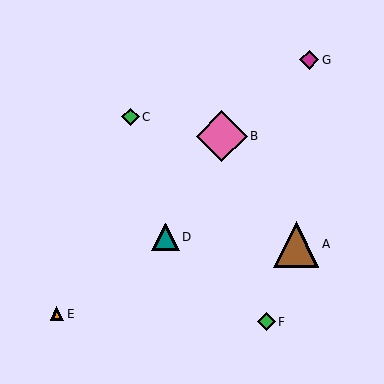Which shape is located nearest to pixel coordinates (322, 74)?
The magenta diamond (labeled G) at (309, 60) is nearest to that location.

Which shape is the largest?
The pink diamond (labeled B) is the largest.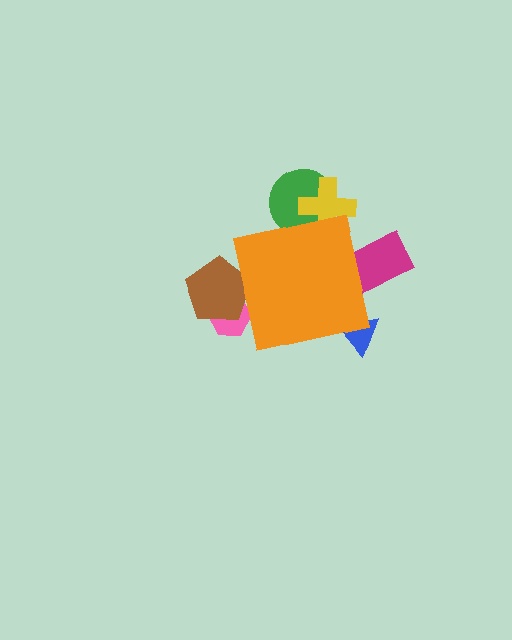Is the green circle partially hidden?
Yes, the green circle is partially hidden behind the orange square.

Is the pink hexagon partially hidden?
Yes, the pink hexagon is partially hidden behind the orange square.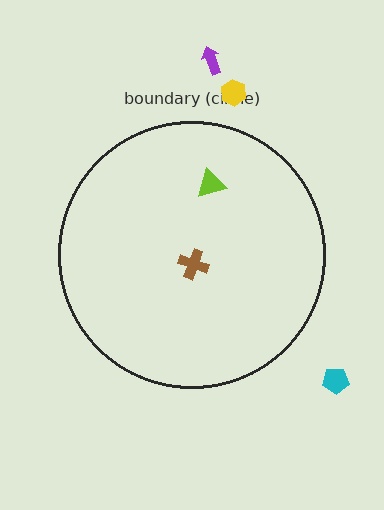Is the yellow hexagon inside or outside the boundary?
Outside.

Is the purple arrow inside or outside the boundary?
Outside.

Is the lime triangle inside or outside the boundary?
Inside.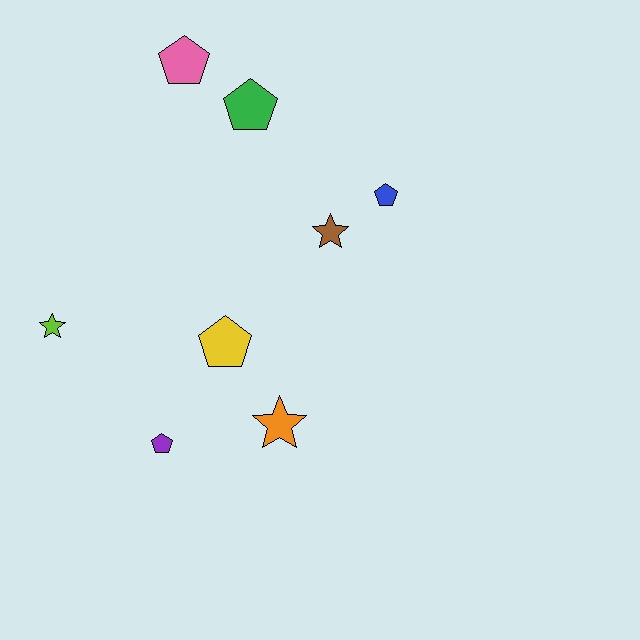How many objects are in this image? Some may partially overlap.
There are 8 objects.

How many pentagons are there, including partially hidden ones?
There are 5 pentagons.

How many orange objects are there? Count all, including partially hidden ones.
There is 1 orange object.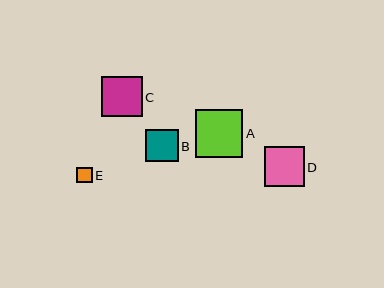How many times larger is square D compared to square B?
Square D is approximately 1.2 times the size of square B.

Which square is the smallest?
Square E is the smallest with a size of approximately 15 pixels.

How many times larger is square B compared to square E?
Square B is approximately 2.1 times the size of square E.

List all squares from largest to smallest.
From largest to smallest: A, C, D, B, E.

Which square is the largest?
Square A is the largest with a size of approximately 48 pixels.